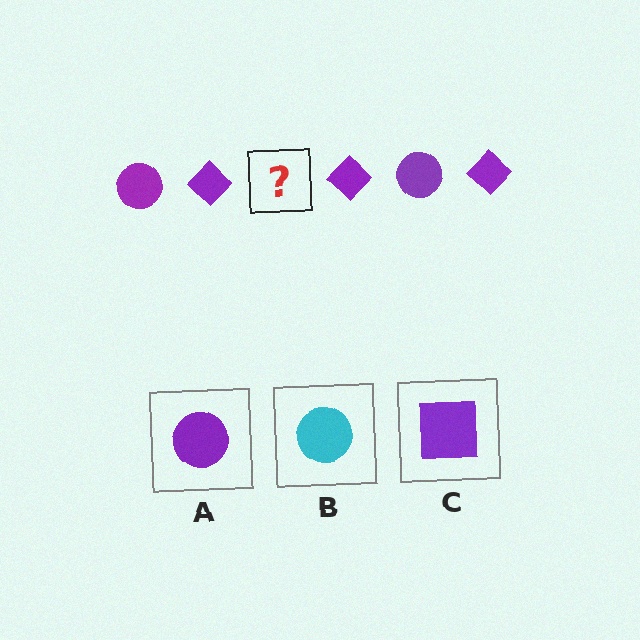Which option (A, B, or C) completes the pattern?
A.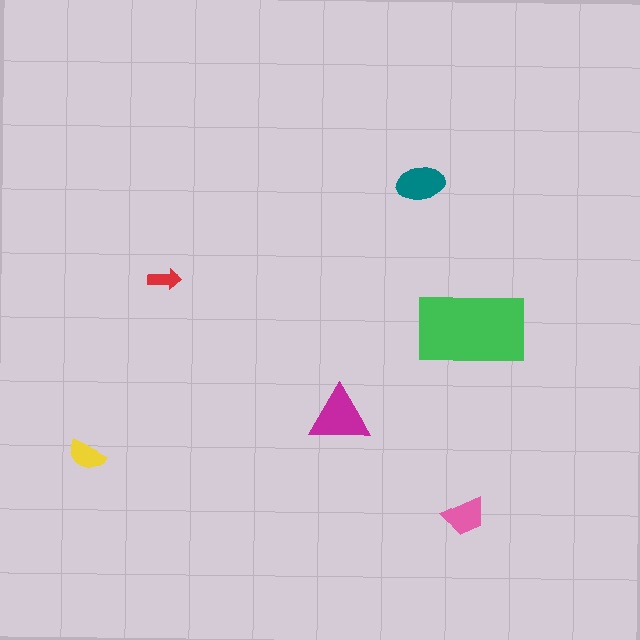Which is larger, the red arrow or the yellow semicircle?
The yellow semicircle.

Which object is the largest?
The green rectangle.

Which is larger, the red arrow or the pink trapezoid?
The pink trapezoid.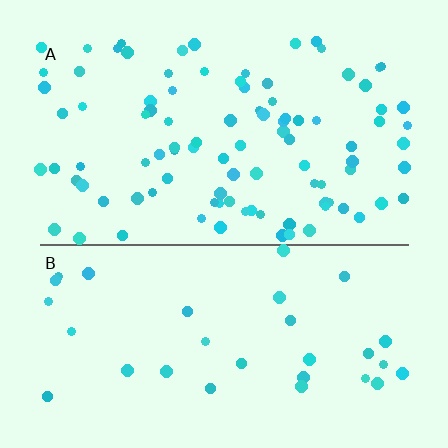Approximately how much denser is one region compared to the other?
Approximately 3.0× — region A over region B.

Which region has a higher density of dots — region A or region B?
A (the top).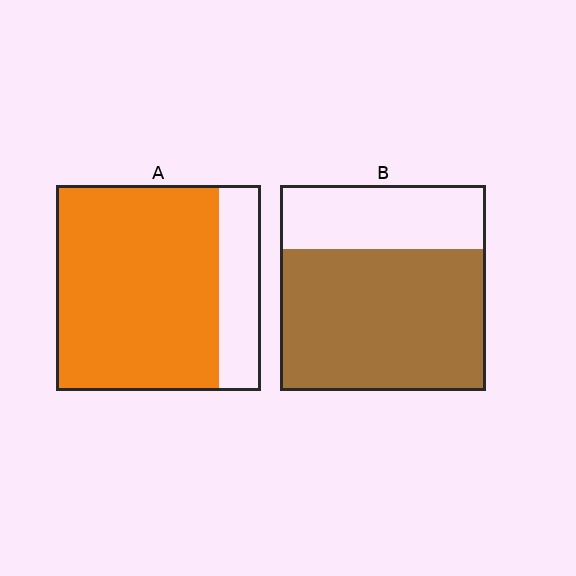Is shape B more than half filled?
Yes.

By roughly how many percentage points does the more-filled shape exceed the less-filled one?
By roughly 10 percentage points (A over B).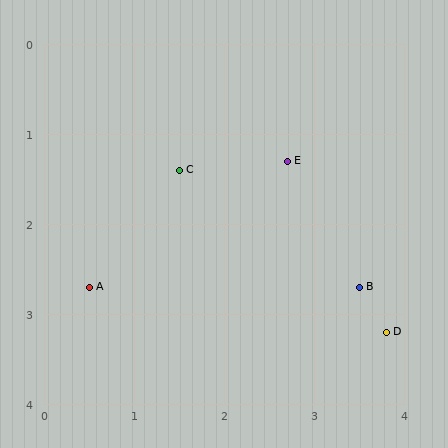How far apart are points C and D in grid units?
Points C and D are about 2.9 grid units apart.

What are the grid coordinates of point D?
Point D is at approximately (3.8, 3.2).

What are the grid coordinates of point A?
Point A is at approximately (0.5, 2.7).